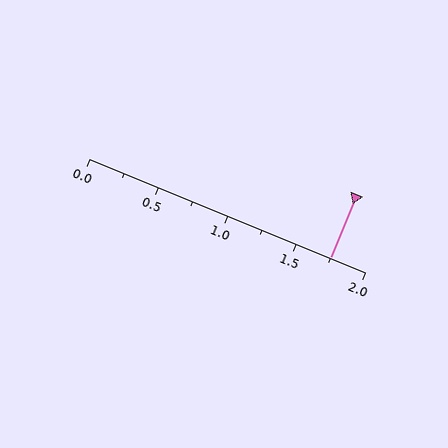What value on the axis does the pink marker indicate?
The marker indicates approximately 1.75.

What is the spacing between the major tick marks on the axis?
The major ticks are spaced 0.5 apart.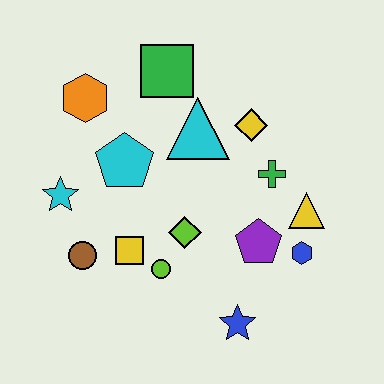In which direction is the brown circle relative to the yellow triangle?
The brown circle is to the left of the yellow triangle.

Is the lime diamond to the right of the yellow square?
Yes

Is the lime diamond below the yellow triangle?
Yes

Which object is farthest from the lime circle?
The green square is farthest from the lime circle.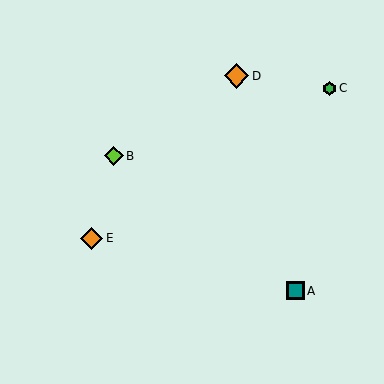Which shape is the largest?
The orange diamond (labeled D) is the largest.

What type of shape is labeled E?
Shape E is an orange diamond.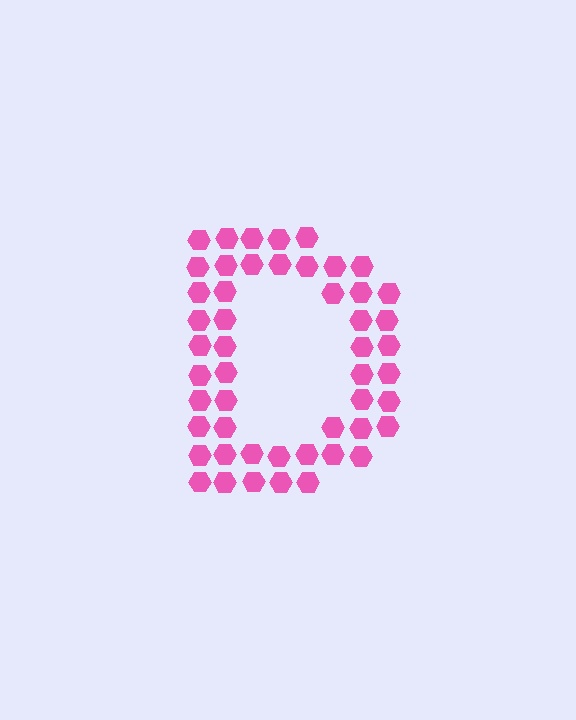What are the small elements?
The small elements are hexagons.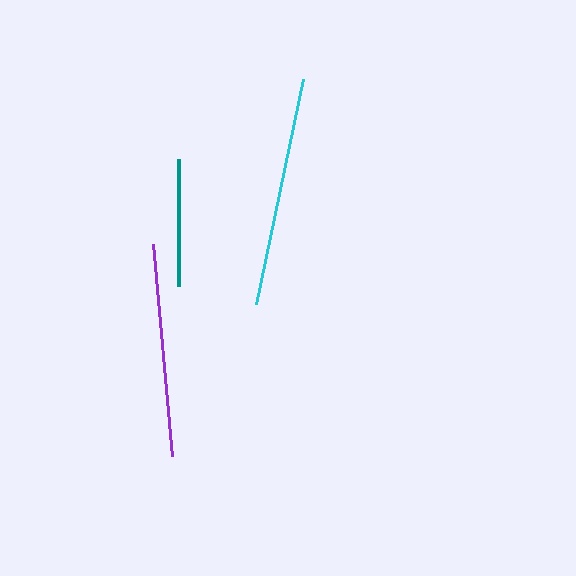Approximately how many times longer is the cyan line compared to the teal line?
The cyan line is approximately 1.8 times the length of the teal line.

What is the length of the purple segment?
The purple segment is approximately 213 pixels long.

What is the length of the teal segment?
The teal segment is approximately 127 pixels long.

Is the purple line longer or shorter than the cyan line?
The cyan line is longer than the purple line.